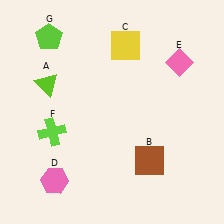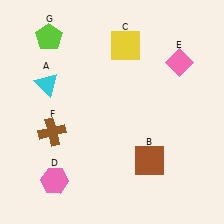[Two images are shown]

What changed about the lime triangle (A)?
In Image 1, A is lime. In Image 2, it changed to cyan.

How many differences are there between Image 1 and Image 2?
There are 2 differences between the two images.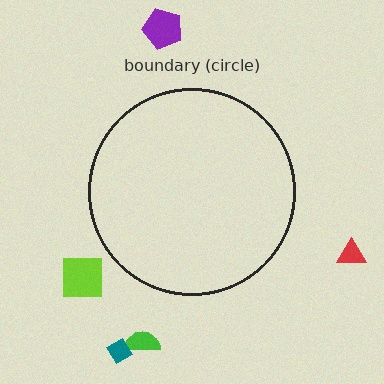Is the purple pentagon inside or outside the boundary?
Outside.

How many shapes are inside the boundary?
0 inside, 5 outside.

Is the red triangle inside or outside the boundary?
Outside.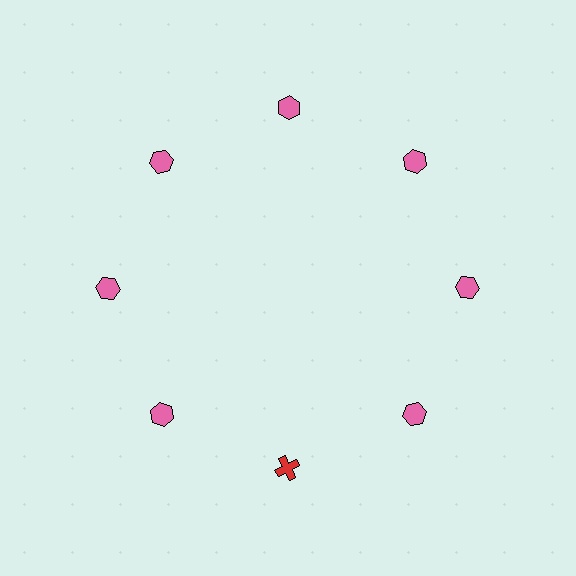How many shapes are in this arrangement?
There are 8 shapes arranged in a ring pattern.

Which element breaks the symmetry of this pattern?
The red cross at roughly the 6 o'clock position breaks the symmetry. All other shapes are pink hexagons.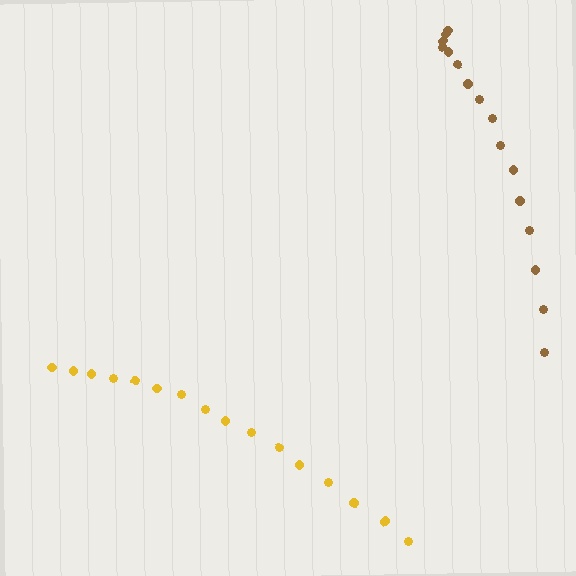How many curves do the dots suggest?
There are 2 distinct paths.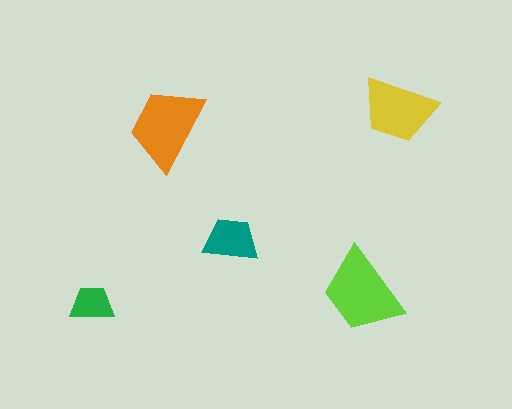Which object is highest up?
The yellow trapezoid is topmost.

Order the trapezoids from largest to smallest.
the lime one, the orange one, the yellow one, the teal one, the green one.